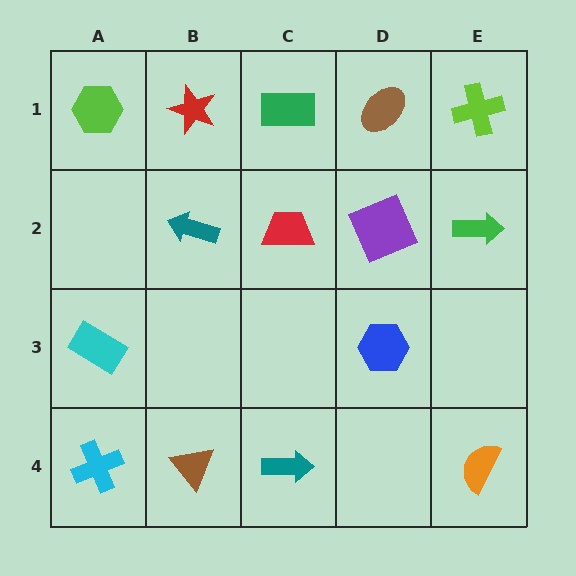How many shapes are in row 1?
5 shapes.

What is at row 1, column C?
A green rectangle.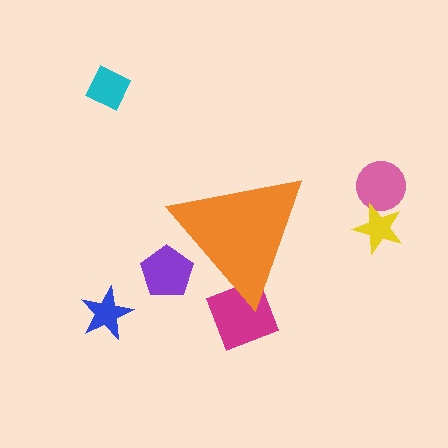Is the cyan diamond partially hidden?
No, the cyan diamond is fully visible.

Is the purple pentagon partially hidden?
Yes, the purple pentagon is partially hidden behind the orange triangle.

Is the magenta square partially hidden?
Yes, the magenta square is partially hidden behind the orange triangle.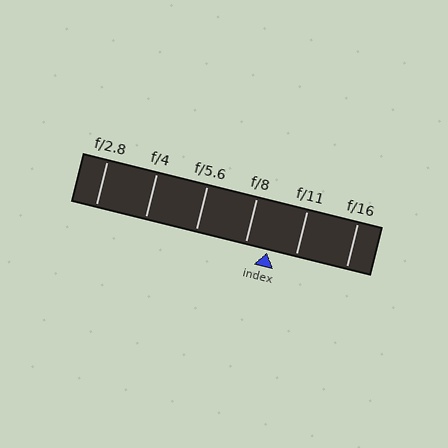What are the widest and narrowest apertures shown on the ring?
The widest aperture shown is f/2.8 and the narrowest is f/16.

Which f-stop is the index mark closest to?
The index mark is closest to f/8.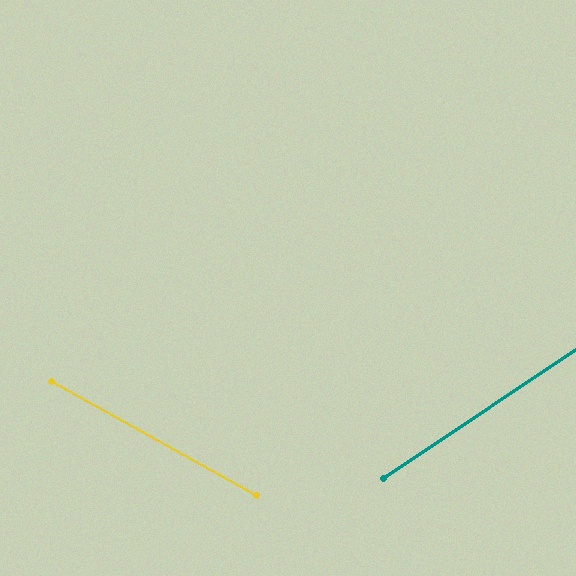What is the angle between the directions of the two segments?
Approximately 63 degrees.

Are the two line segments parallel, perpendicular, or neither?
Neither parallel nor perpendicular — they differ by about 63°.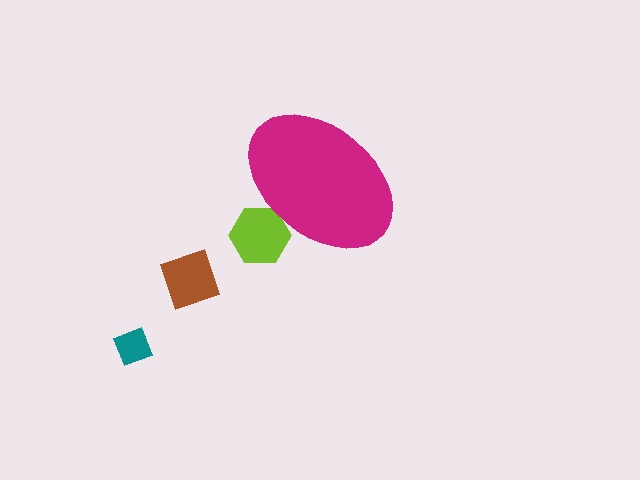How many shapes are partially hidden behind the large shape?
1 shape is partially hidden.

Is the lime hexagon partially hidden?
Yes, the lime hexagon is partially hidden behind the magenta ellipse.